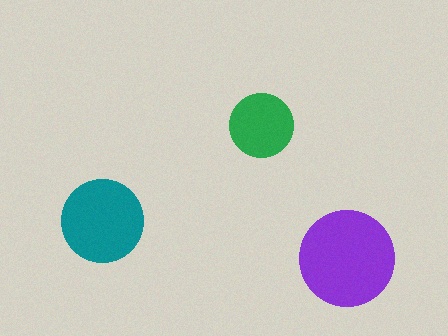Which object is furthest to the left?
The teal circle is leftmost.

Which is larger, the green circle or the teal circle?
The teal one.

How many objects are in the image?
There are 3 objects in the image.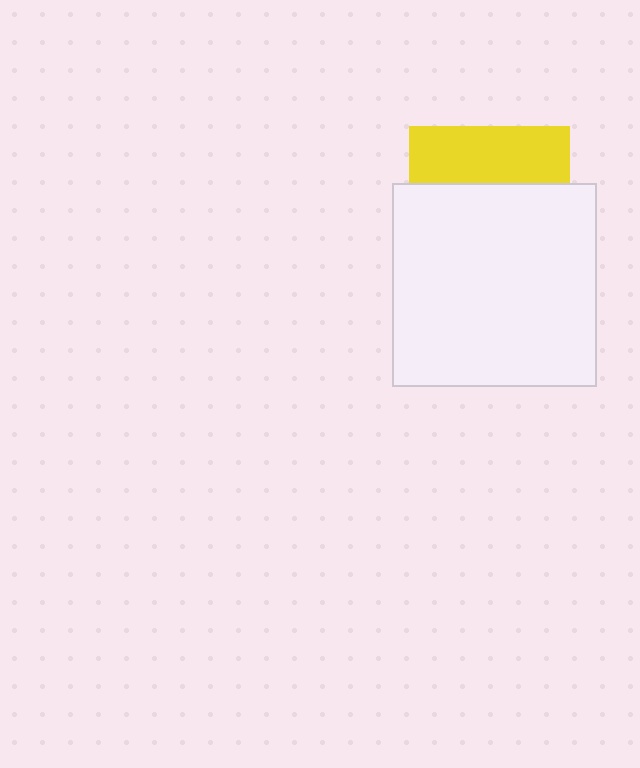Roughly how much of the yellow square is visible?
A small part of it is visible (roughly 36%).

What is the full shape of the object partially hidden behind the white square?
The partially hidden object is a yellow square.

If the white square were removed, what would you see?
You would see the complete yellow square.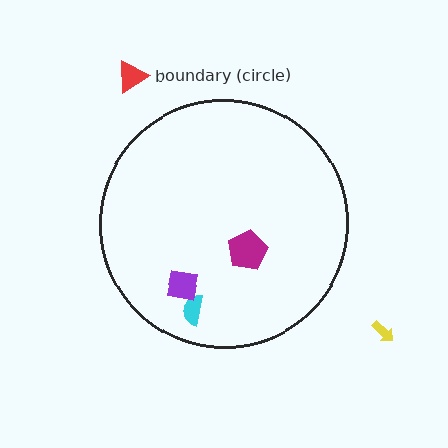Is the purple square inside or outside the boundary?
Inside.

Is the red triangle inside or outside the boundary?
Outside.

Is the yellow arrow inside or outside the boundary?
Outside.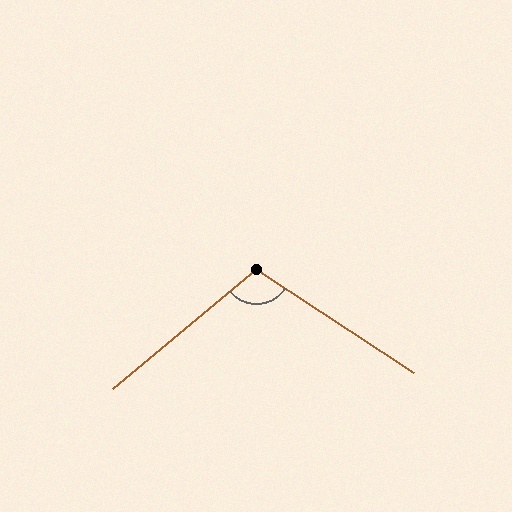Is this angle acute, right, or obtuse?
It is obtuse.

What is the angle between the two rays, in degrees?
Approximately 107 degrees.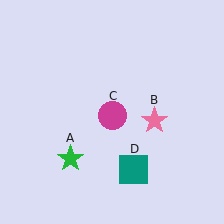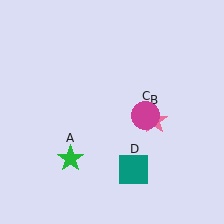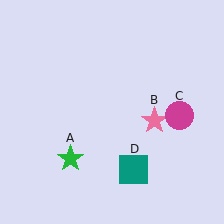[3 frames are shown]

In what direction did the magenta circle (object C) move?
The magenta circle (object C) moved right.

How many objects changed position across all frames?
1 object changed position: magenta circle (object C).